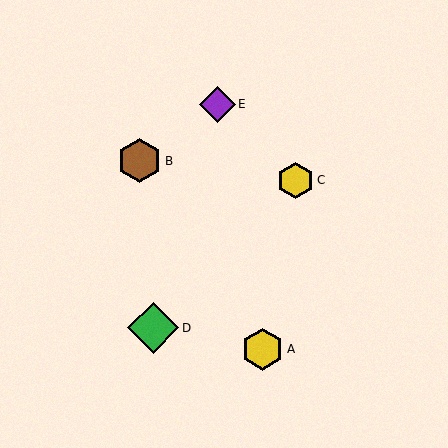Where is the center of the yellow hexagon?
The center of the yellow hexagon is at (263, 349).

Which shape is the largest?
The green diamond (labeled D) is the largest.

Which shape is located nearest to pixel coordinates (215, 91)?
The purple diamond (labeled E) at (217, 104) is nearest to that location.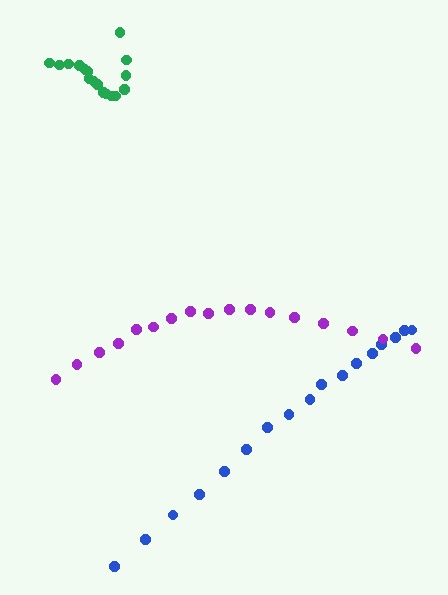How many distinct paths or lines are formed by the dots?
There are 3 distinct paths.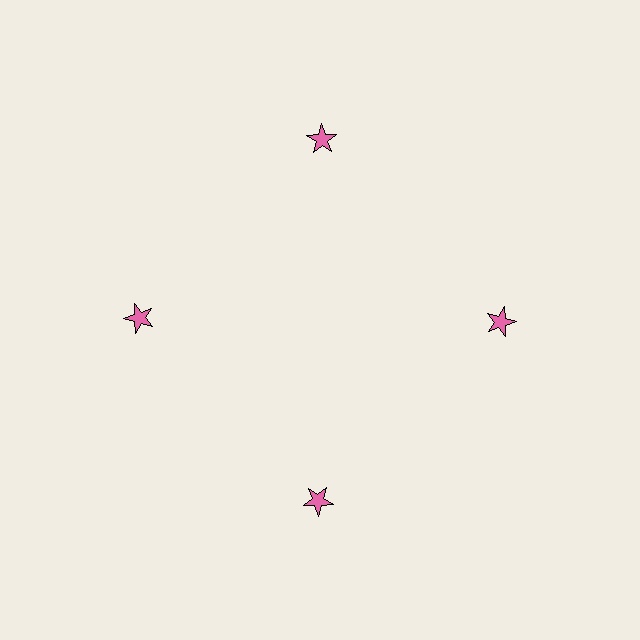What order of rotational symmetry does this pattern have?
This pattern has 4-fold rotational symmetry.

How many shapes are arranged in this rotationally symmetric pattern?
There are 4 shapes, arranged in 4 groups of 1.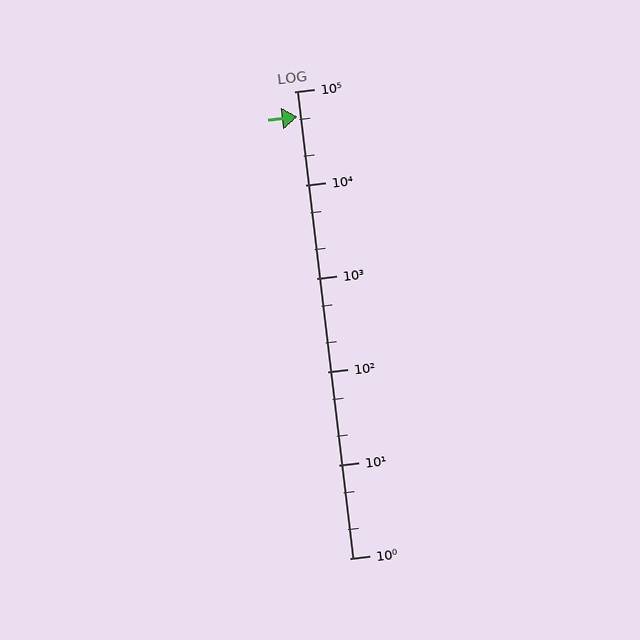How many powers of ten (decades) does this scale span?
The scale spans 5 decades, from 1 to 100000.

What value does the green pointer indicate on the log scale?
The pointer indicates approximately 54000.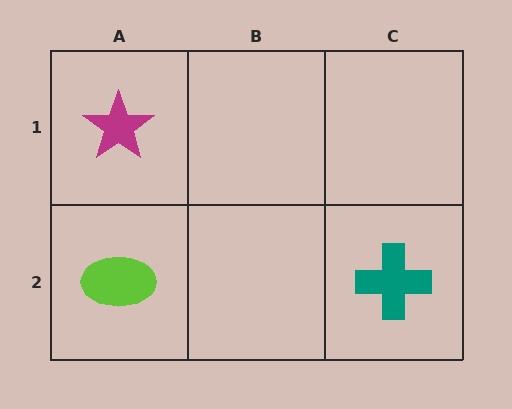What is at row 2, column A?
A lime ellipse.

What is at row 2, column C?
A teal cross.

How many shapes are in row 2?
2 shapes.